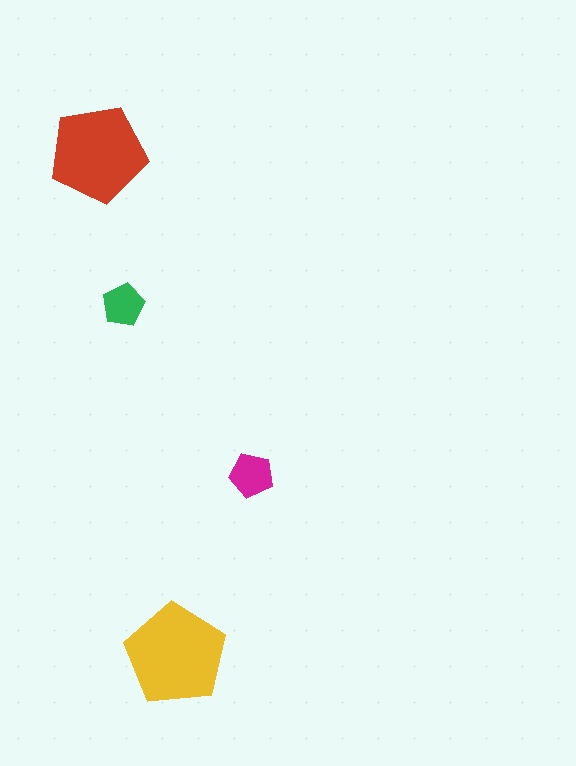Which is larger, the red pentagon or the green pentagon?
The red one.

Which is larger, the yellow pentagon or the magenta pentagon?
The yellow one.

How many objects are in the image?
There are 4 objects in the image.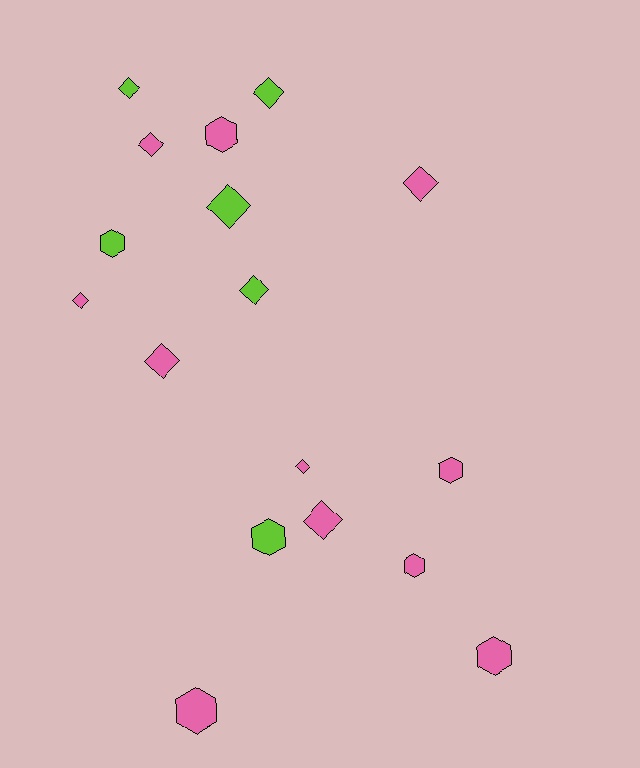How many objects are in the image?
There are 17 objects.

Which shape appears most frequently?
Diamond, with 10 objects.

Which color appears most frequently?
Pink, with 11 objects.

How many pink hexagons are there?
There are 5 pink hexagons.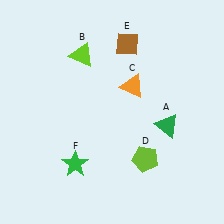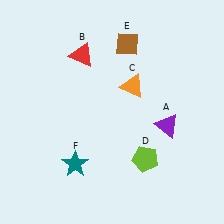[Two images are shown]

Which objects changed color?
A changed from green to purple. B changed from lime to red. F changed from green to teal.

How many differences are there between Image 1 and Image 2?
There are 3 differences between the two images.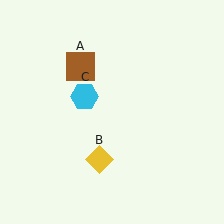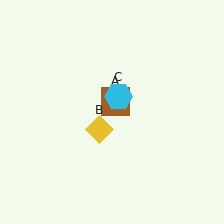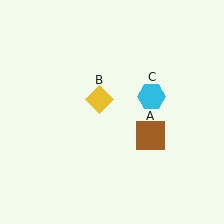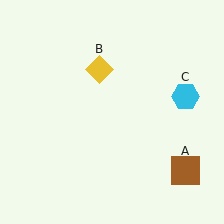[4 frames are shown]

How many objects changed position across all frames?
3 objects changed position: brown square (object A), yellow diamond (object B), cyan hexagon (object C).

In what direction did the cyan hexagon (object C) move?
The cyan hexagon (object C) moved right.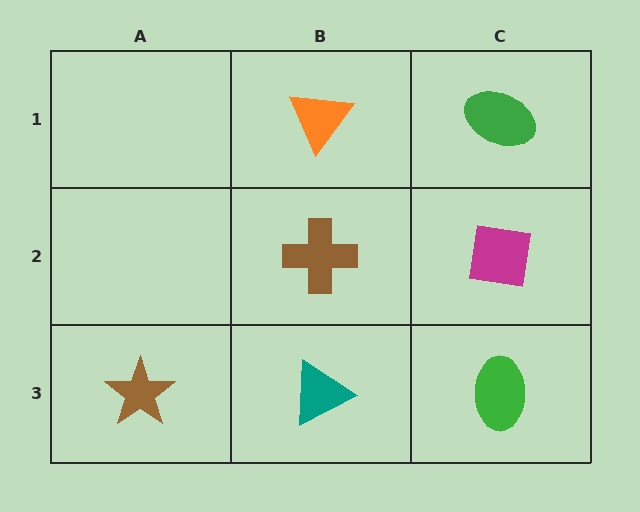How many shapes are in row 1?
2 shapes.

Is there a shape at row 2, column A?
No, that cell is empty.